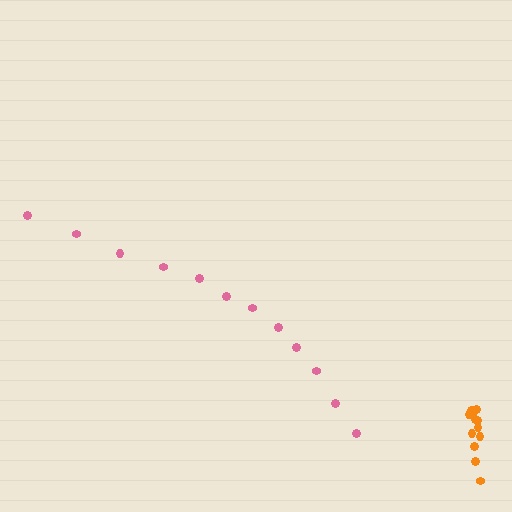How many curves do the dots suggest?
There are 2 distinct paths.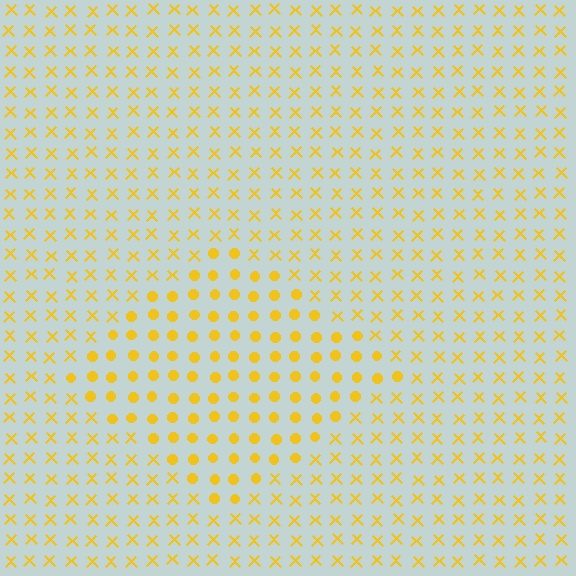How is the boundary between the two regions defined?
The boundary is defined by a change in element shape: circles inside vs. X marks outside. All elements share the same color and spacing.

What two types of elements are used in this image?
The image uses circles inside the diamond region and X marks outside it.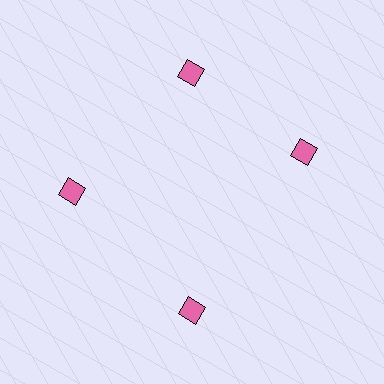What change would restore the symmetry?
The symmetry would be restored by rotating it back into even spacing with its neighbors so that all 4 diamonds sit at equal angles and equal distance from the center.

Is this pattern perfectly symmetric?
No. The 4 pink diamonds are arranged in a ring, but one element near the 3 o'clock position is rotated out of alignment along the ring, breaking the 4-fold rotational symmetry.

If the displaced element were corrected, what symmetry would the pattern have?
It would have 4-fold rotational symmetry — the pattern would map onto itself every 90 degrees.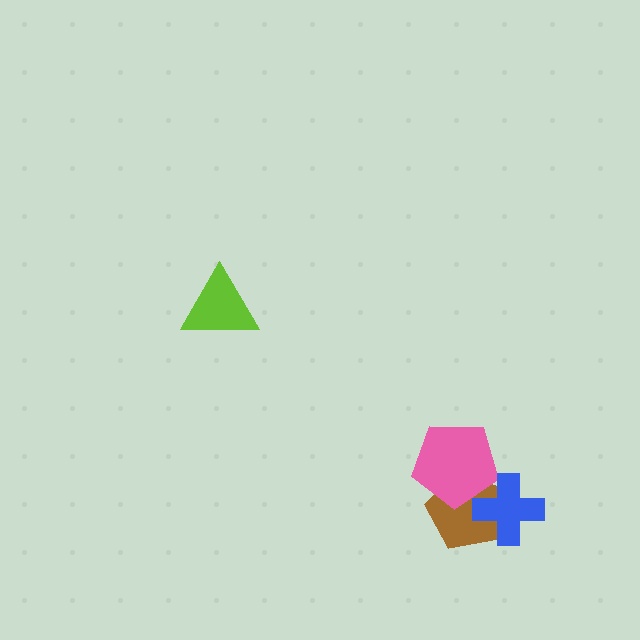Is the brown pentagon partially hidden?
Yes, it is partially covered by another shape.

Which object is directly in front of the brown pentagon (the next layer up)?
The pink pentagon is directly in front of the brown pentagon.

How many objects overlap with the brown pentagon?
2 objects overlap with the brown pentagon.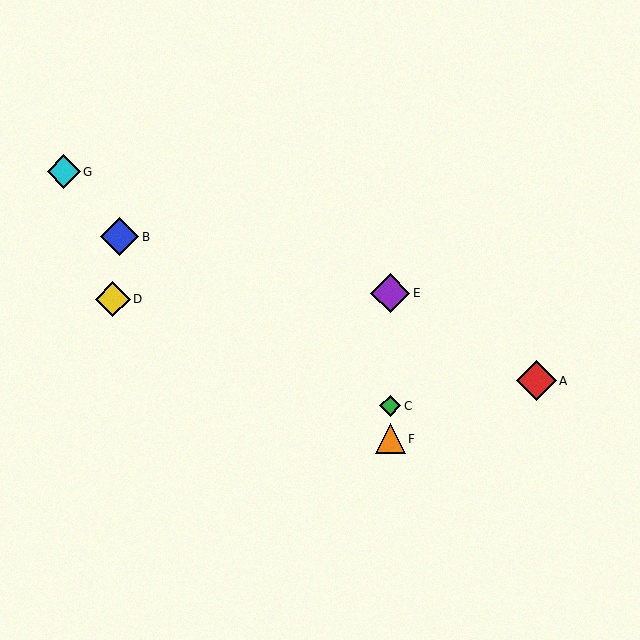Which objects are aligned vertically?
Objects C, E, F are aligned vertically.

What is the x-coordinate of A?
Object A is at x≈536.